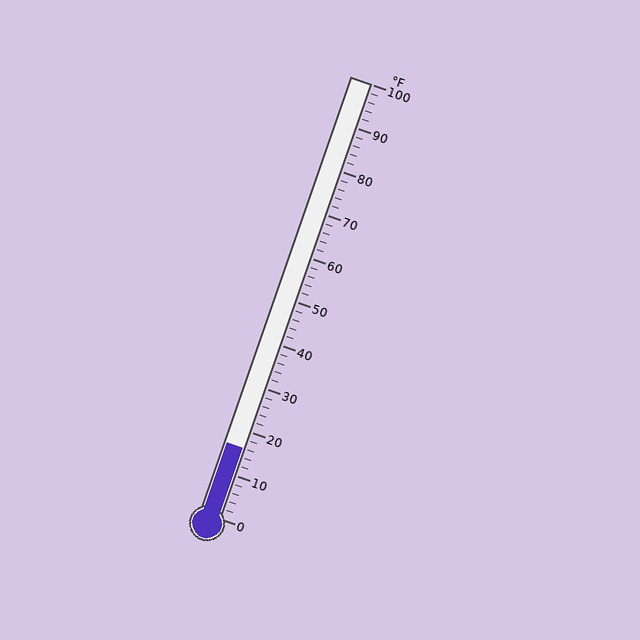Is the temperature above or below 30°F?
The temperature is below 30°F.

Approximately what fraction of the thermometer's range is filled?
The thermometer is filled to approximately 15% of its range.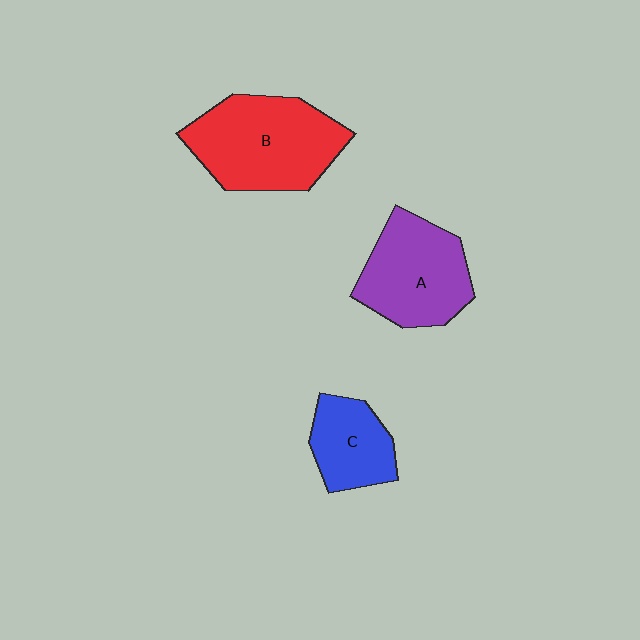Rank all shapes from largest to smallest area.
From largest to smallest: B (red), A (purple), C (blue).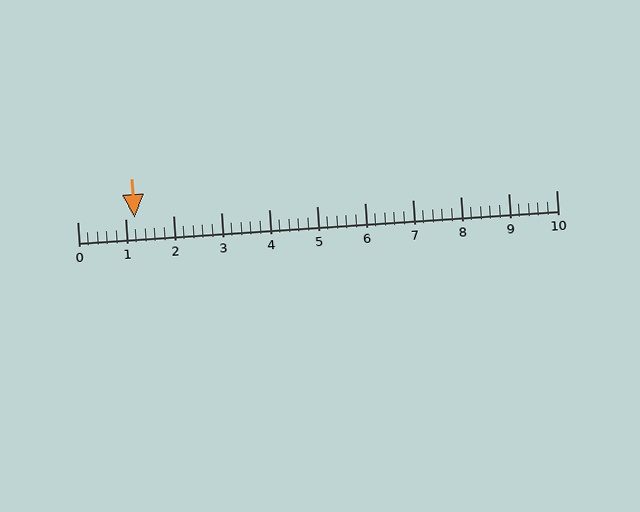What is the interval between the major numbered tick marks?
The major tick marks are spaced 1 units apart.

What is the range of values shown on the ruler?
The ruler shows values from 0 to 10.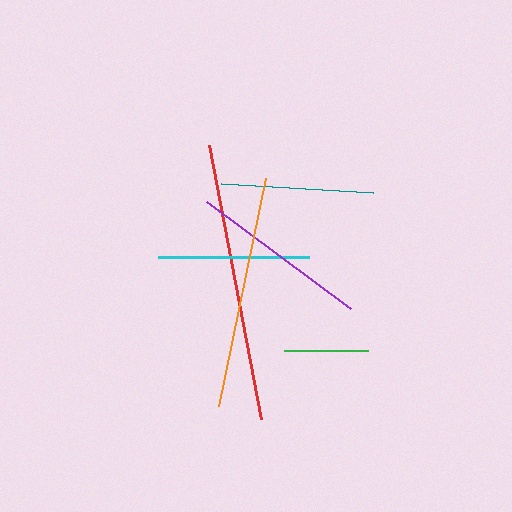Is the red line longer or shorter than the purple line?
The red line is longer than the purple line.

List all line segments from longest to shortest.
From longest to shortest: red, orange, purple, teal, cyan, green.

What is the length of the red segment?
The red segment is approximately 279 pixels long.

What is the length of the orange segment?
The orange segment is approximately 232 pixels long.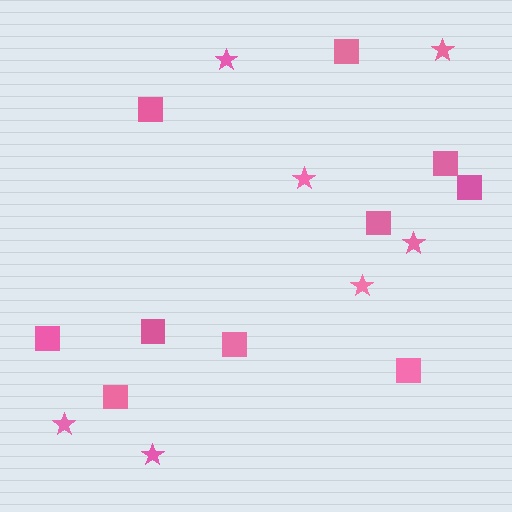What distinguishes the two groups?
There are 2 groups: one group of stars (7) and one group of squares (10).